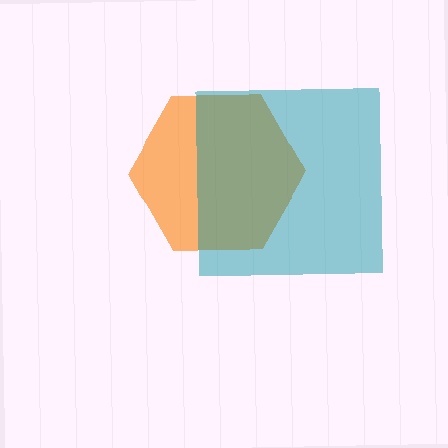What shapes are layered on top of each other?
The layered shapes are: an orange hexagon, a teal square.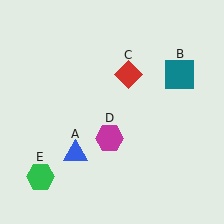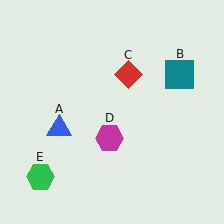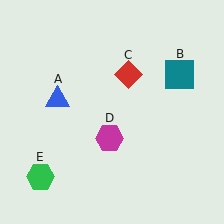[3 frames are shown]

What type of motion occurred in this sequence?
The blue triangle (object A) rotated clockwise around the center of the scene.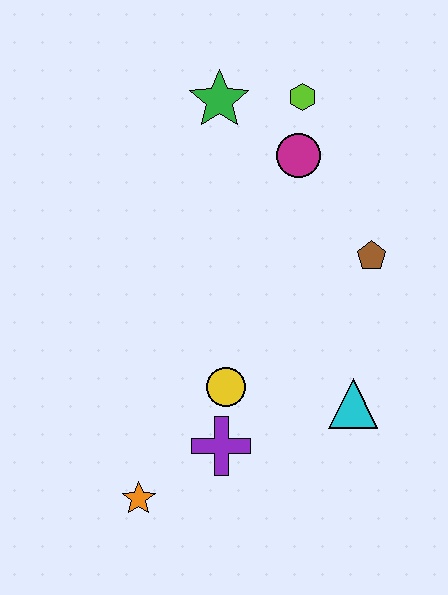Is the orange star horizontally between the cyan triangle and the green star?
No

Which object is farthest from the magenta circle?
The orange star is farthest from the magenta circle.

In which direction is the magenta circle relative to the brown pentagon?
The magenta circle is above the brown pentagon.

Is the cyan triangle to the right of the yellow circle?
Yes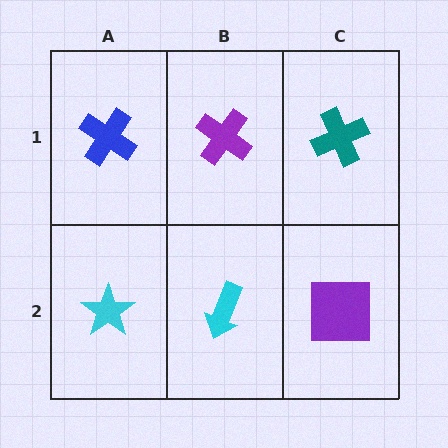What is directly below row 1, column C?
A purple square.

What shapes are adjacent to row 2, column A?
A blue cross (row 1, column A), a cyan arrow (row 2, column B).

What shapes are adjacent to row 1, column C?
A purple square (row 2, column C), a purple cross (row 1, column B).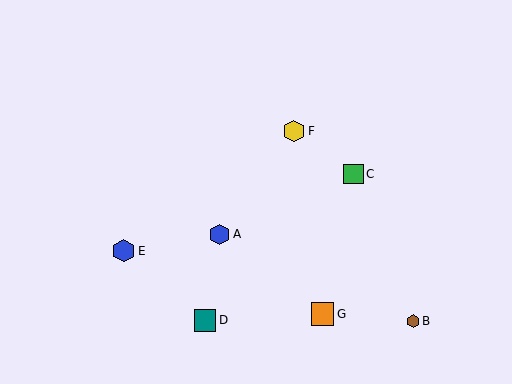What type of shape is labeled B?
Shape B is a brown hexagon.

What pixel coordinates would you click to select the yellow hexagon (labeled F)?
Click at (294, 131) to select the yellow hexagon F.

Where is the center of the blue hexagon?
The center of the blue hexagon is at (124, 251).